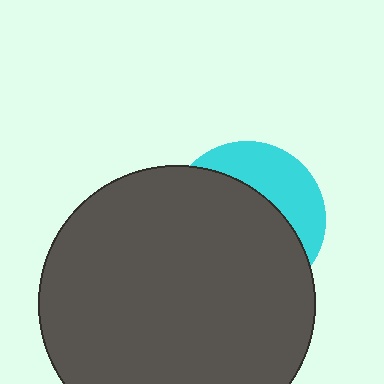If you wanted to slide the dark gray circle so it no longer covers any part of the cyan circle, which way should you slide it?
Slide it toward the lower-left — that is the most direct way to separate the two shapes.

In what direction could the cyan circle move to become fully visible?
The cyan circle could move toward the upper-right. That would shift it out from behind the dark gray circle entirely.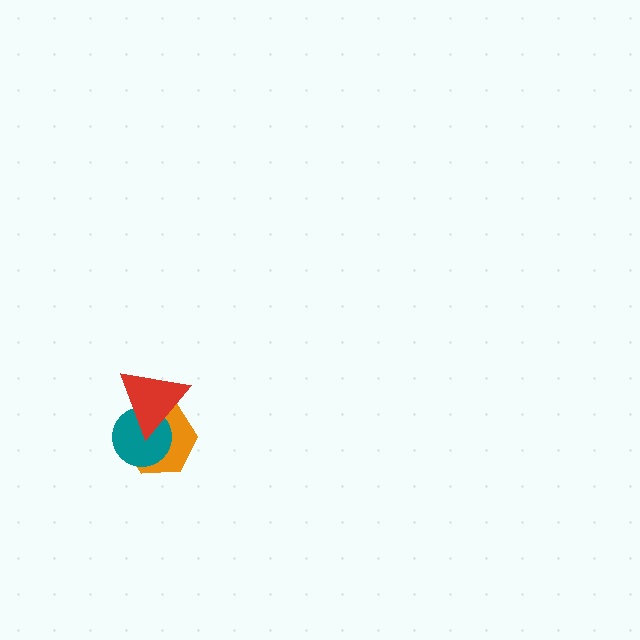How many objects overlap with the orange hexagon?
2 objects overlap with the orange hexagon.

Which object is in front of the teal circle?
The red triangle is in front of the teal circle.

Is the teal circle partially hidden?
Yes, it is partially covered by another shape.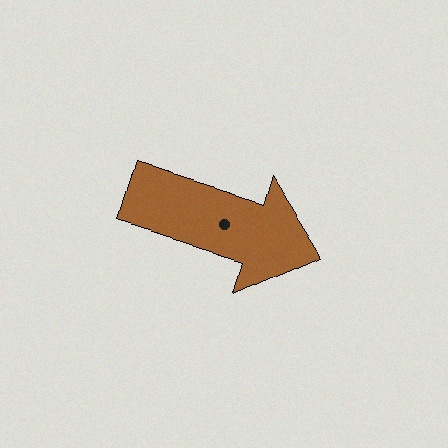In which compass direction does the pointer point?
East.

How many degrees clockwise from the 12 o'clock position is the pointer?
Approximately 107 degrees.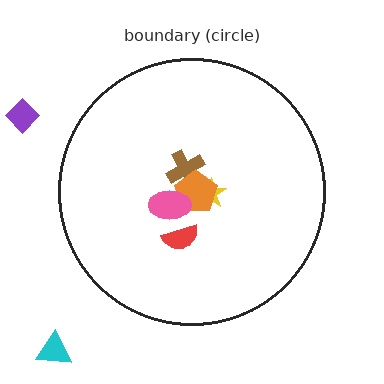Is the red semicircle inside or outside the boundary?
Inside.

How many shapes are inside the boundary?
5 inside, 2 outside.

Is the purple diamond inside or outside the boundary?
Outside.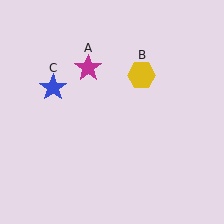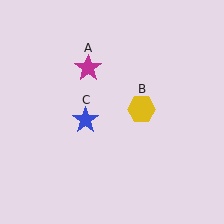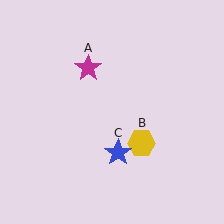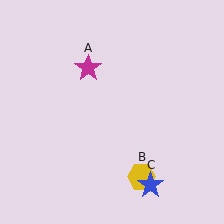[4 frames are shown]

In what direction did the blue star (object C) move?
The blue star (object C) moved down and to the right.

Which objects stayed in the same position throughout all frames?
Magenta star (object A) remained stationary.